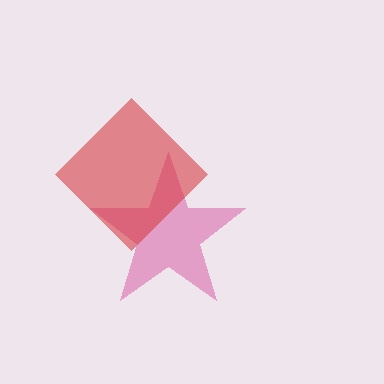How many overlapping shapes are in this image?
There are 2 overlapping shapes in the image.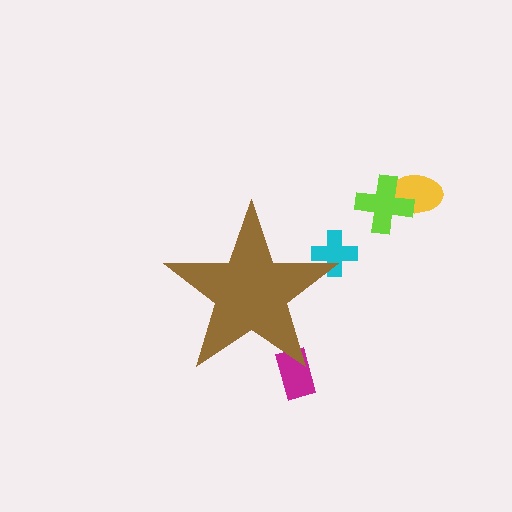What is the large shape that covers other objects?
A brown star.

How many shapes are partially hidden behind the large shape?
2 shapes are partially hidden.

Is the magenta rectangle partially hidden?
Yes, the magenta rectangle is partially hidden behind the brown star.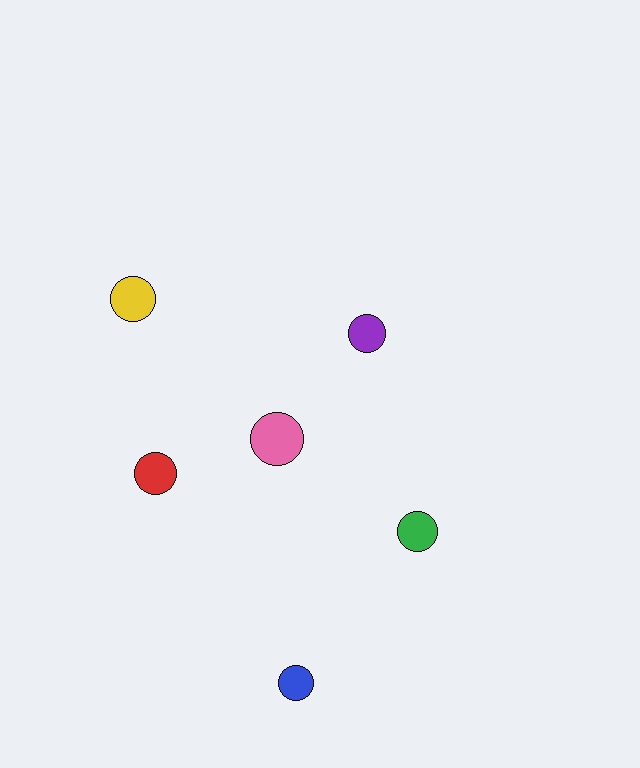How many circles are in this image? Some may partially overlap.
There are 6 circles.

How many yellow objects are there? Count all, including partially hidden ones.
There is 1 yellow object.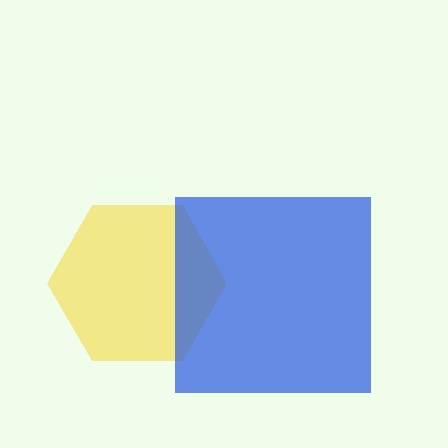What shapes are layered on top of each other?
The layered shapes are: a yellow hexagon, a blue square.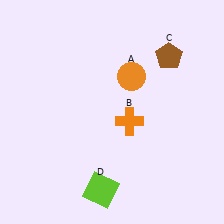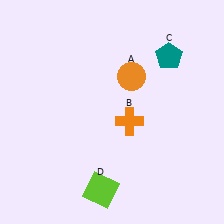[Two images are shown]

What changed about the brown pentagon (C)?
In Image 1, C is brown. In Image 2, it changed to teal.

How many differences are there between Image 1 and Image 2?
There is 1 difference between the two images.